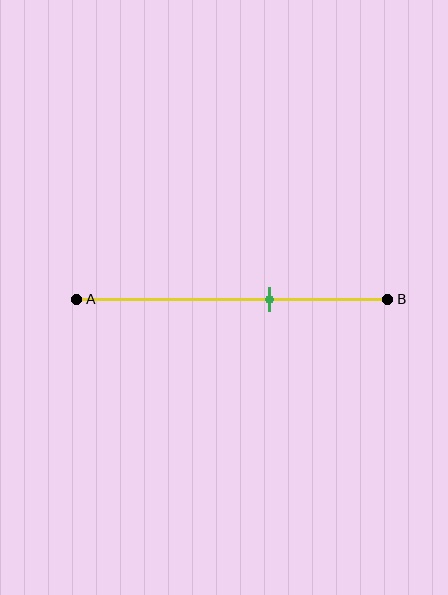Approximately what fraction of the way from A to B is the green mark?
The green mark is approximately 60% of the way from A to B.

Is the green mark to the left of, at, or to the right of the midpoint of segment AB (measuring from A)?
The green mark is to the right of the midpoint of segment AB.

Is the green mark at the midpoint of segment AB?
No, the mark is at about 60% from A, not at the 50% midpoint.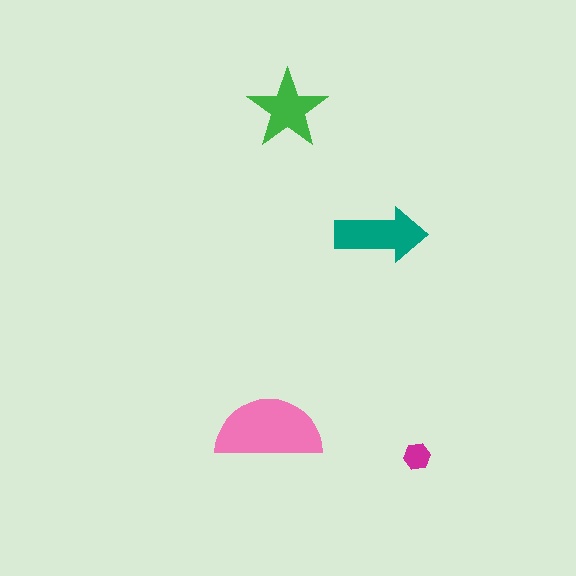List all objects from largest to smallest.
The pink semicircle, the teal arrow, the green star, the magenta hexagon.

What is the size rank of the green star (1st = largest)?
3rd.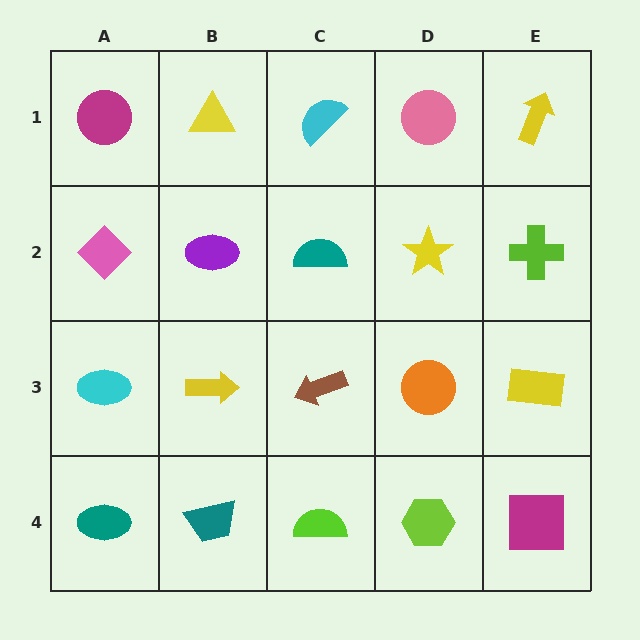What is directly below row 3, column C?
A lime semicircle.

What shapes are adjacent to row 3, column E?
A lime cross (row 2, column E), a magenta square (row 4, column E), an orange circle (row 3, column D).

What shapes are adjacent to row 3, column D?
A yellow star (row 2, column D), a lime hexagon (row 4, column D), a brown arrow (row 3, column C), a yellow rectangle (row 3, column E).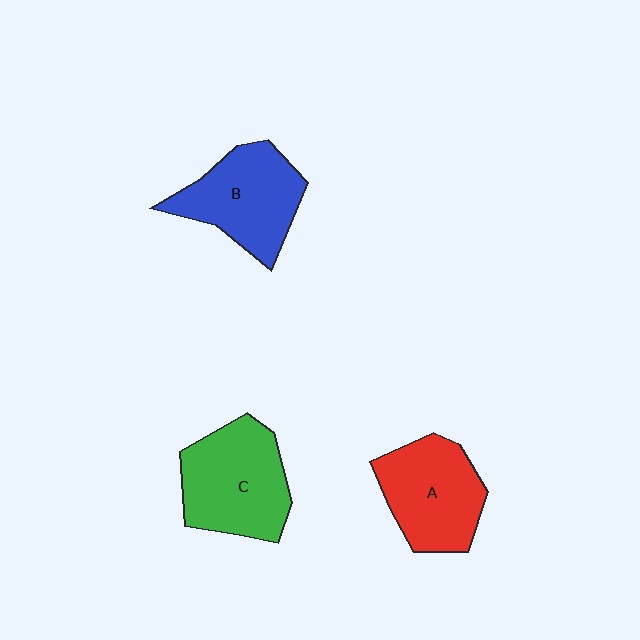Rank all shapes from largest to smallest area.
From largest to smallest: C (green), B (blue), A (red).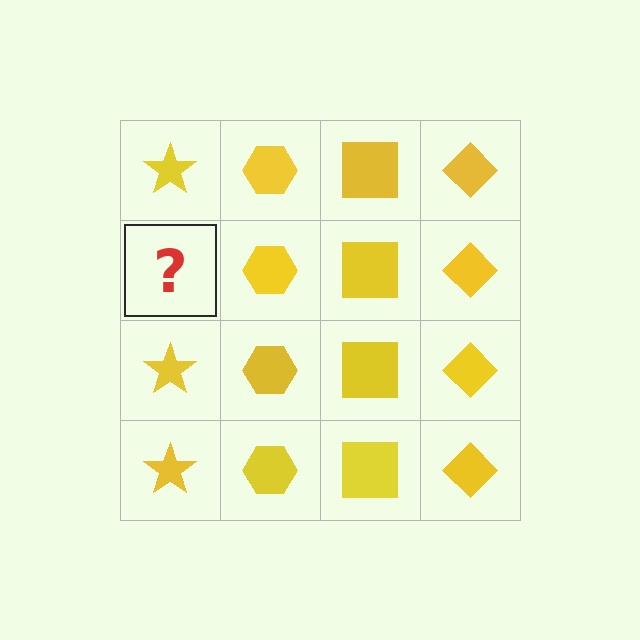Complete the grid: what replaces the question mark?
The question mark should be replaced with a yellow star.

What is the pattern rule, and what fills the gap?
The rule is that each column has a consistent shape. The gap should be filled with a yellow star.